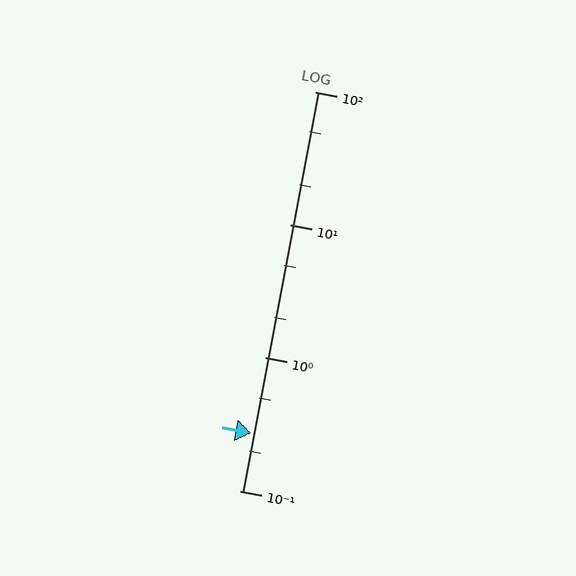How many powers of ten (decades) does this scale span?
The scale spans 3 decades, from 0.1 to 100.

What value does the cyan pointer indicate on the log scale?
The pointer indicates approximately 0.27.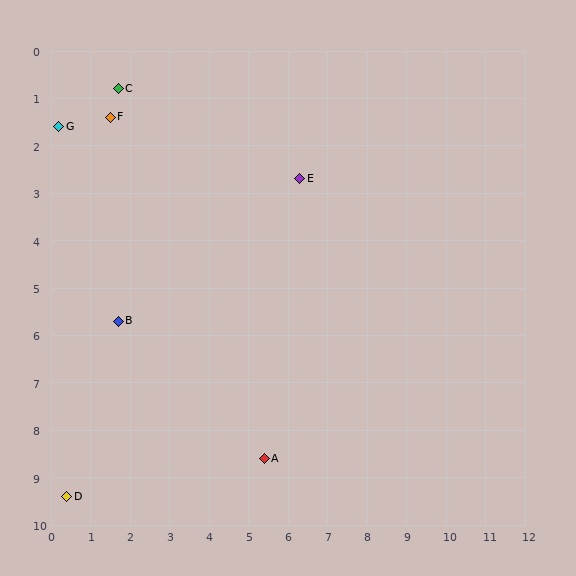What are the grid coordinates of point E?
Point E is at approximately (6.3, 2.7).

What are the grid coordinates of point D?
Point D is at approximately (0.4, 9.4).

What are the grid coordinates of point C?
Point C is at approximately (1.7, 0.8).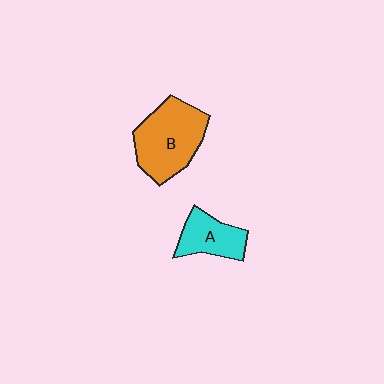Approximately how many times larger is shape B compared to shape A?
Approximately 1.8 times.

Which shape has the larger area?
Shape B (orange).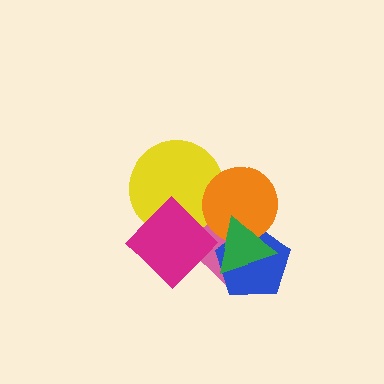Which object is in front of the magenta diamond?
The green triangle is in front of the magenta diamond.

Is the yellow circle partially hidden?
Yes, it is partially covered by another shape.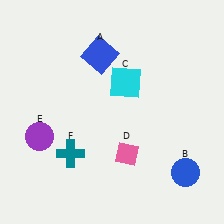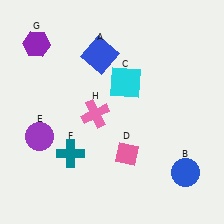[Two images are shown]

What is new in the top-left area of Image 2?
A purple hexagon (G) was added in the top-left area of Image 2.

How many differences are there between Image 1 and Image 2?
There are 2 differences between the two images.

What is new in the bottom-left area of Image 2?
A pink cross (H) was added in the bottom-left area of Image 2.